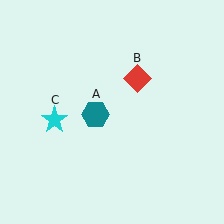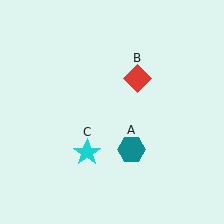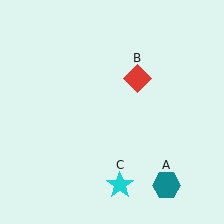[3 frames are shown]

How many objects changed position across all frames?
2 objects changed position: teal hexagon (object A), cyan star (object C).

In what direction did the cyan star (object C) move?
The cyan star (object C) moved down and to the right.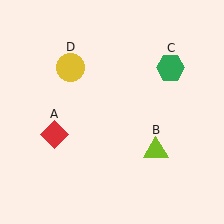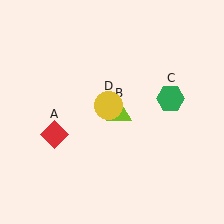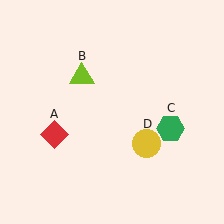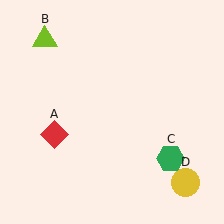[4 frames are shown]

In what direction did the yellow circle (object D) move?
The yellow circle (object D) moved down and to the right.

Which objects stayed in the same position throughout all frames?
Red diamond (object A) remained stationary.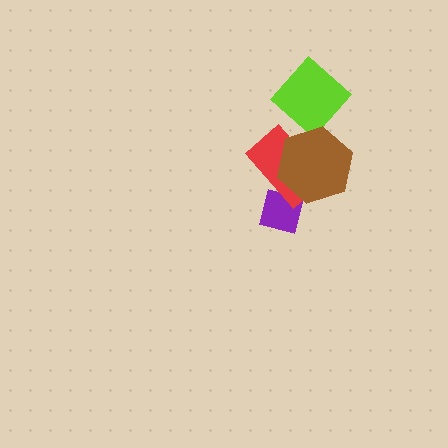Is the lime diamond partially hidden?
No, no other shape covers it.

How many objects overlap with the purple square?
2 objects overlap with the purple square.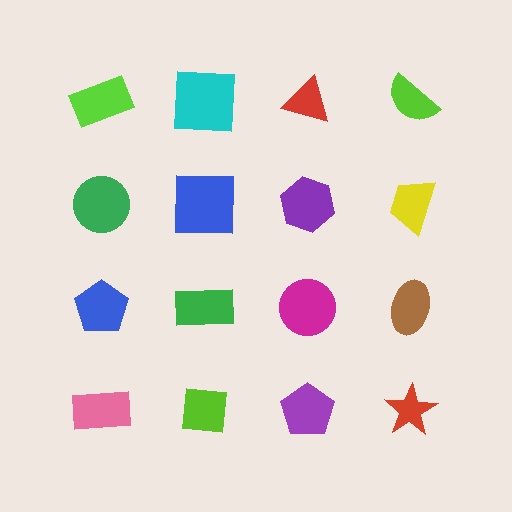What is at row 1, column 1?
A lime rectangle.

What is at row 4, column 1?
A pink rectangle.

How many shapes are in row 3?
4 shapes.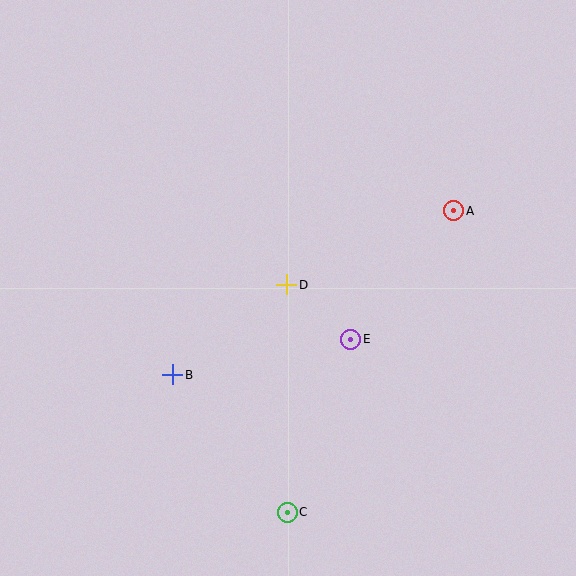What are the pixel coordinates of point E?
Point E is at (351, 339).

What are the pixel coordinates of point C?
Point C is at (287, 512).